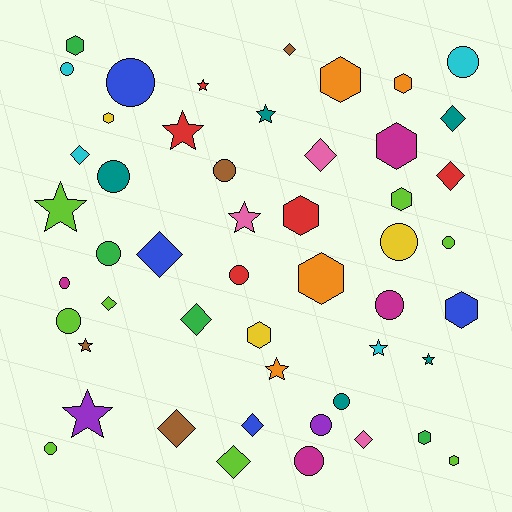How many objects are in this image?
There are 50 objects.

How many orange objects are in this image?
There are 4 orange objects.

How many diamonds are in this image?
There are 12 diamonds.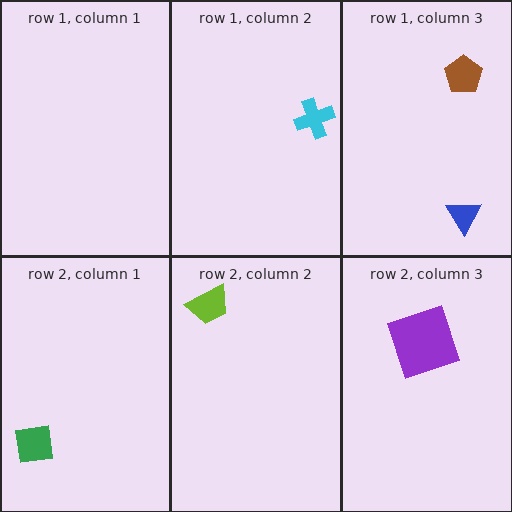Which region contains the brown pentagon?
The row 1, column 3 region.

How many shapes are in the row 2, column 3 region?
1.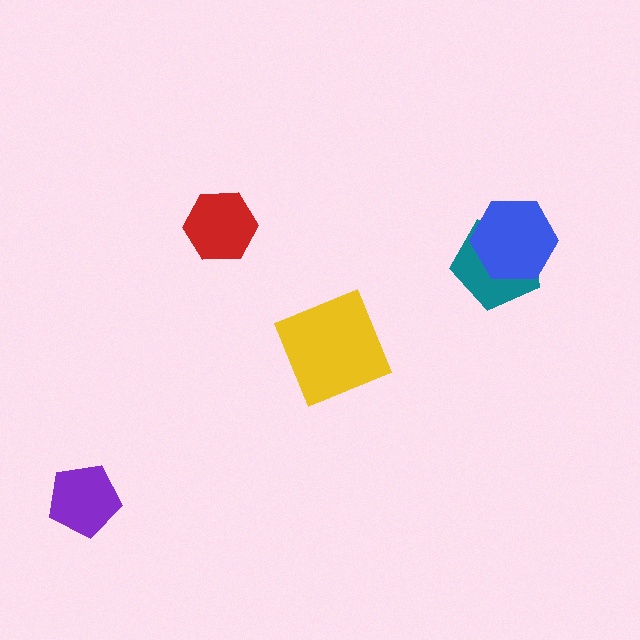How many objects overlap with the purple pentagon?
0 objects overlap with the purple pentagon.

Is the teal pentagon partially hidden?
Yes, it is partially covered by another shape.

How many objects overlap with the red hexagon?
0 objects overlap with the red hexagon.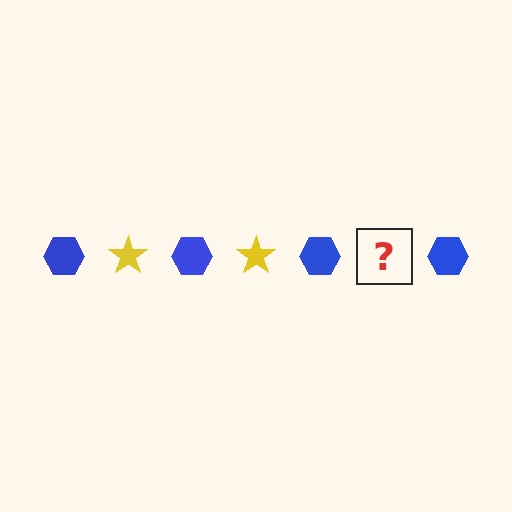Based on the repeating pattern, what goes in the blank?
The blank should be a yellow star.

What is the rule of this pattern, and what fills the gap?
The rule is that the pattern alternates between blue hexagon and yellow star. The gap should be filled with a yellow star.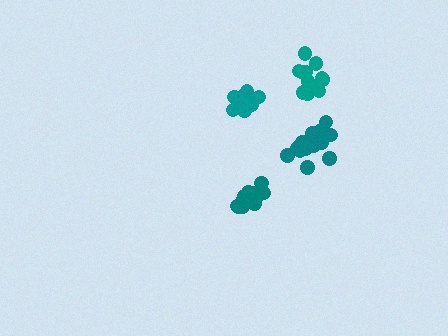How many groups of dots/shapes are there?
There are 4 groups.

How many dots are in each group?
Group 1: 11 dots, Group 2: 12 dots, Group 3: 14 dots, Group 4: 14 dots (51 total).